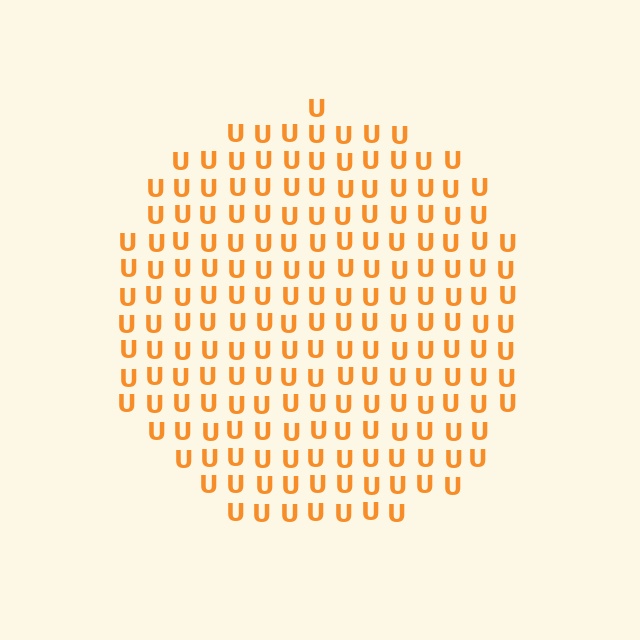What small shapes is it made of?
It is made of small letter U's.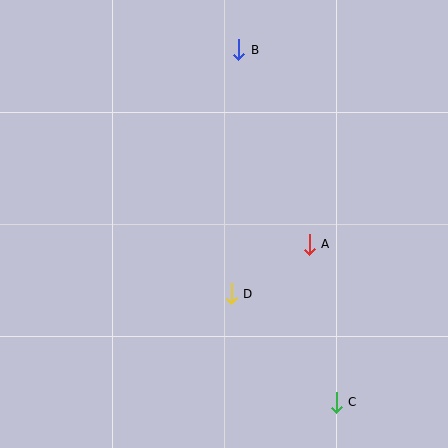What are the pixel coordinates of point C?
Point C is at (336, 402).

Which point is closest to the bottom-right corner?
Point C is closest to the bottom-right corner.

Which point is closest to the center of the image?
Point D at (231, 294) is closest to the center.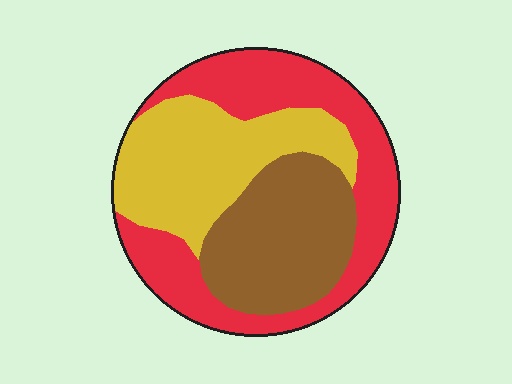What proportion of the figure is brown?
Brown takes up about one quarter (1/4) of the figure.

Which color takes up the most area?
Red, at roughly 40%.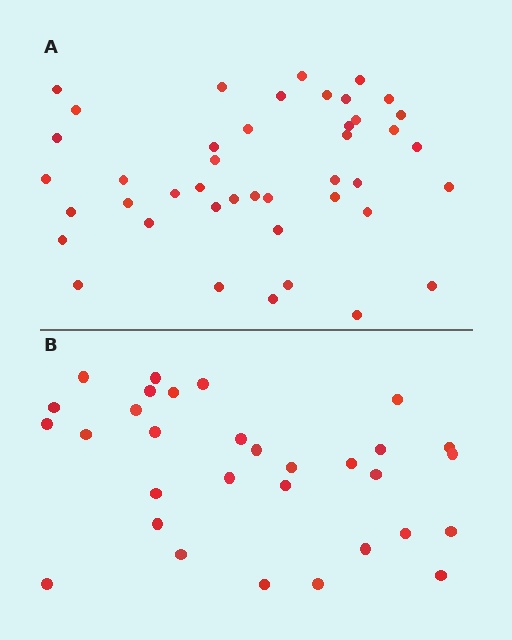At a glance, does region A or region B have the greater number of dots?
Region A (the top region) has more dots.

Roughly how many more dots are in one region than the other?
Region A has roughly 12 or so more dots than region B.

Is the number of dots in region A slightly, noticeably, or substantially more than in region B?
Region A has noticeably more, but not dramatically so. The ratio is roughly 1.4 to 1.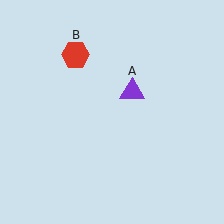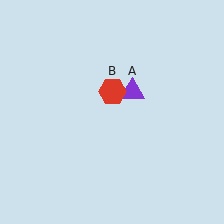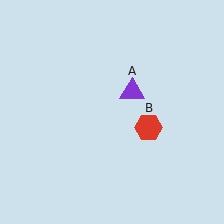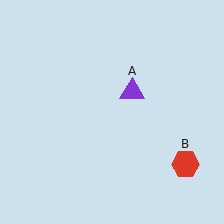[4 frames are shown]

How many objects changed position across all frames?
1 object changed position: red hexagon (object B).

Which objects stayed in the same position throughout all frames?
Purple triangle (object A) remained stationary.